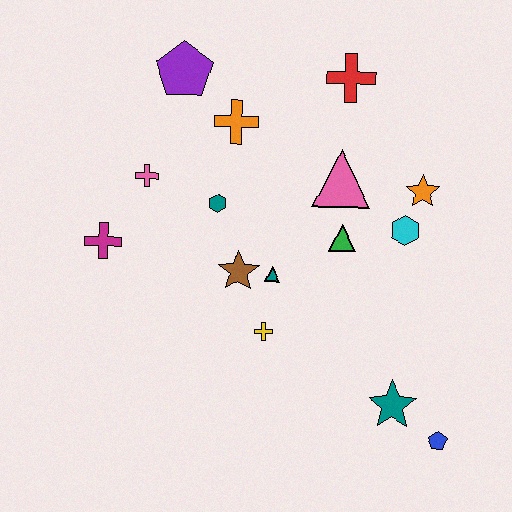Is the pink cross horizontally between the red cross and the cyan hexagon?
No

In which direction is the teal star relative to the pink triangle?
The teal star is below the pink triangle.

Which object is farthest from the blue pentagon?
The purple pentagon is farthest from the blue pentagon.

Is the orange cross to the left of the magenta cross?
No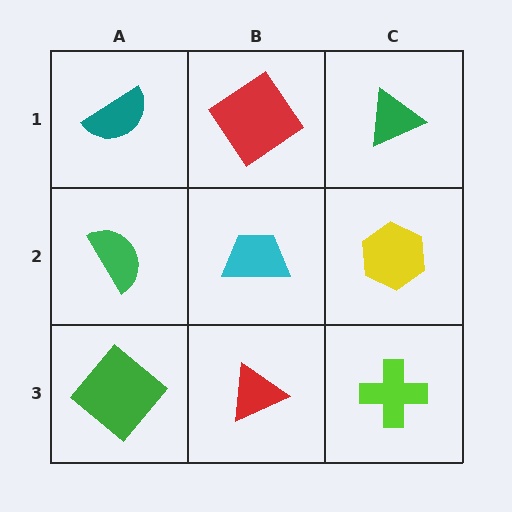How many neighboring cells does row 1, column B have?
3.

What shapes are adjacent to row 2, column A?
A teal semicircle (row 1, column A), a green diamond (row 3, column A), a cyan trapezoid (row 2, column B).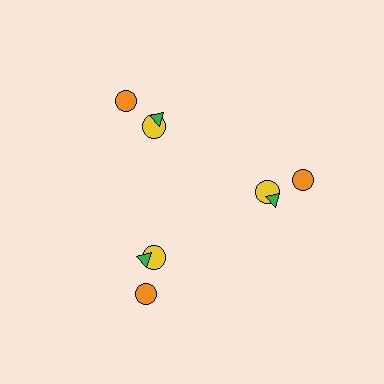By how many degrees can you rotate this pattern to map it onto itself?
The pattern maps onto itself every 120 degrees of rotation.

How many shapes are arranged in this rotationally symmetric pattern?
There are 9 shapes, arranged in 3 groups of 3.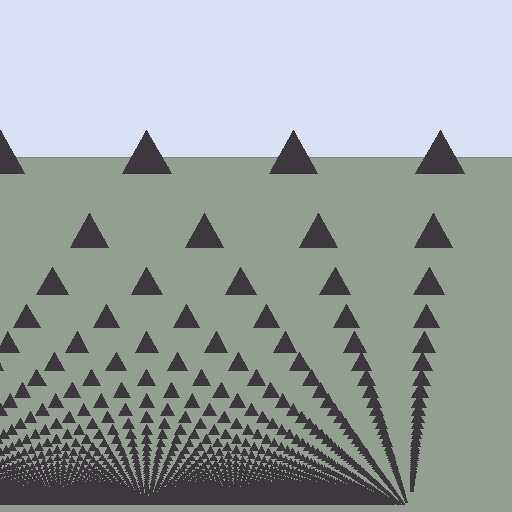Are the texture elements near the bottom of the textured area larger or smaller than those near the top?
Smaller. The gradient is inverted — elements near the bottom are smaller and denser.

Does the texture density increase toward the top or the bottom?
Density increases toward the bottom.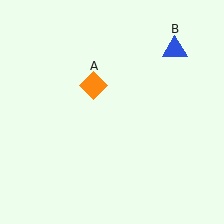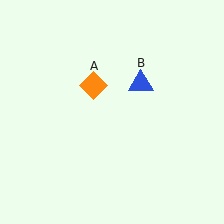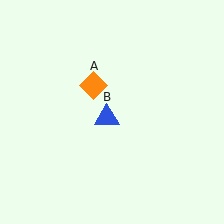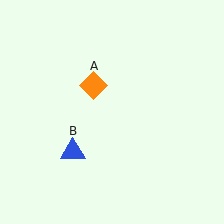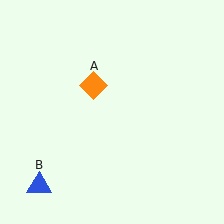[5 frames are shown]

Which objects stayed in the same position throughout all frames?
Orange diamond (object A) remained stationary.